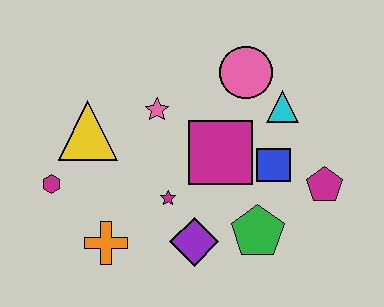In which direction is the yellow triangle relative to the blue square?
The yellow triangle is to the left of the blue square.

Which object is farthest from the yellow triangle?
The magenta pentagon is farthest from the yellow triangle.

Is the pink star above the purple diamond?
Yes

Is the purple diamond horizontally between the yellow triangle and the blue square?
Yes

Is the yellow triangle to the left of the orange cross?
Yes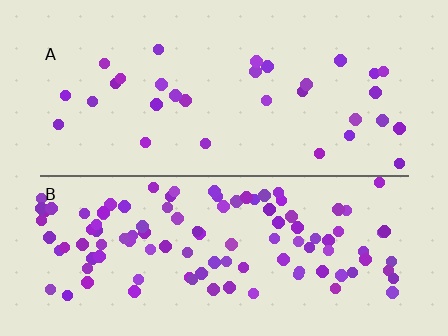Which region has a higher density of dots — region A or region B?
B (the bottom).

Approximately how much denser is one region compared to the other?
Approximately 3.5× — region B over region A.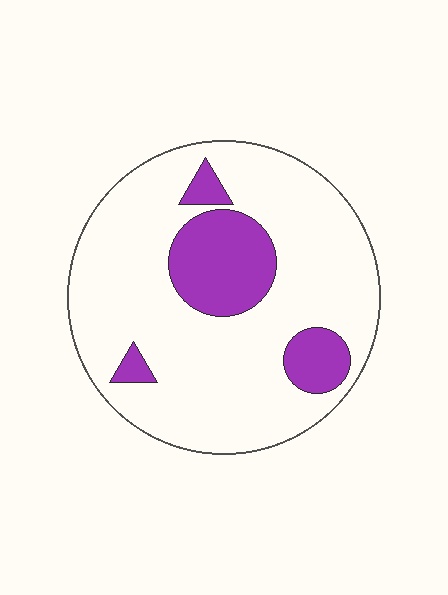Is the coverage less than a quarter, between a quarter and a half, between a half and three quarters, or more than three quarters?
Less than a quarter.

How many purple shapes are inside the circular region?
4.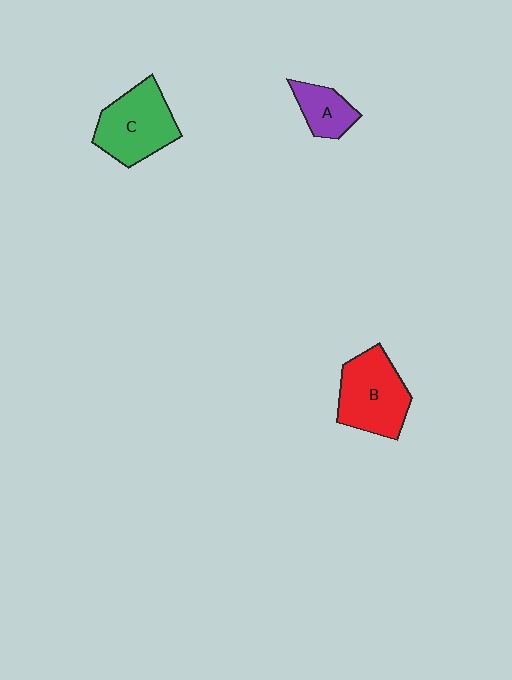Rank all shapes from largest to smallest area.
From largest to smallest: B (red), C (green), A (purple).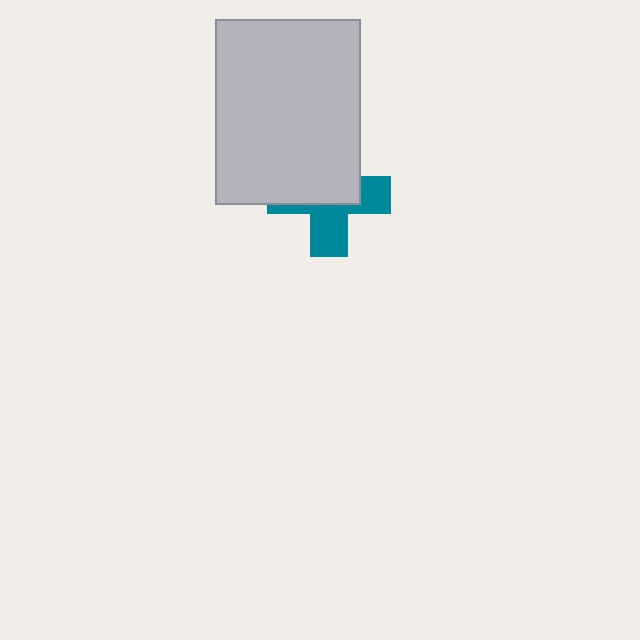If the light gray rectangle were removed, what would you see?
You would see the complete teal cross.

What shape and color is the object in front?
The object in front is a light gray rectangle.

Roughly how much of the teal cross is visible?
A small part of it is visible (roughly 45%).